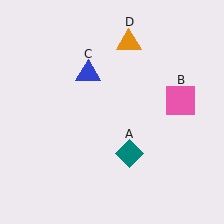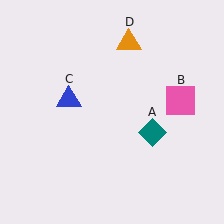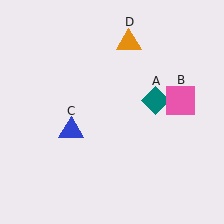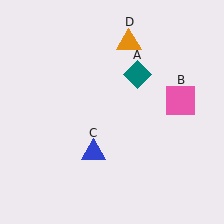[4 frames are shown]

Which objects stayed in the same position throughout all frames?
Pink square (object B) and orange triangle (object D) remained stationary.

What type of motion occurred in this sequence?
The teal diamond (object A), blue triangle (object C) rotated counterclockwise around the center of the scene.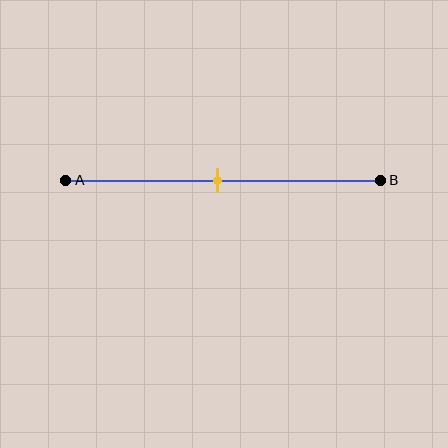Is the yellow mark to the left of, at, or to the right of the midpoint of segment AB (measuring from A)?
The yellow mark is approximately at the midpoint of segment AB.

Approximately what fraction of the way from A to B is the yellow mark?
The yellow mark is approximately 50% of the way from A to B.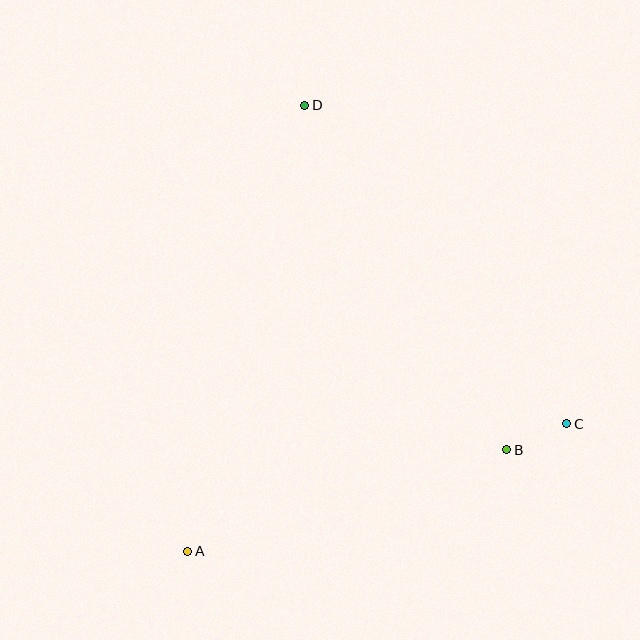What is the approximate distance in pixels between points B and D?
The distance between B and D is approximately 399 pixels.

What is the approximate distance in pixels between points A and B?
The distance between A and B is approximately 335 pixels.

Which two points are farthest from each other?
Points A and D are farthest from each other.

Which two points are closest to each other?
Points B and C are closest to each other.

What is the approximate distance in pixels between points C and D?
The distance between C and D is approximately 412 pixels.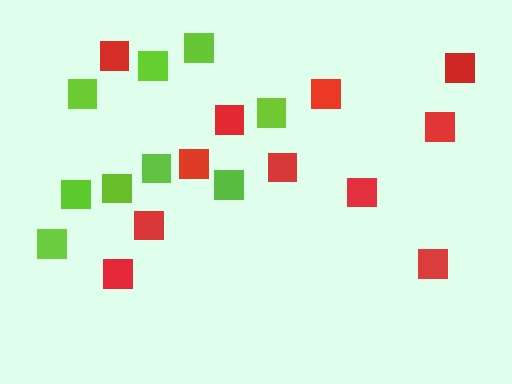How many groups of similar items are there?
There are 2 groups: one group of lime squares (9) and one group of red squares (11).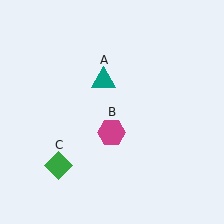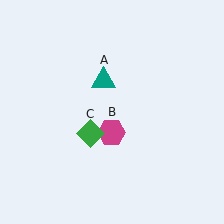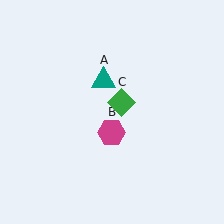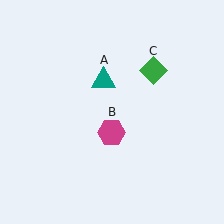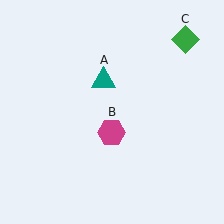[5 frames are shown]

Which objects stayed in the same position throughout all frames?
Teal triangle (object A) and magenta hexagon (object B) remained stationary.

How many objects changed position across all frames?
1 object changed position: green diamond (object C).